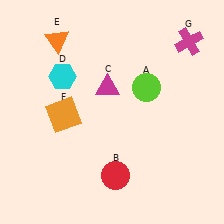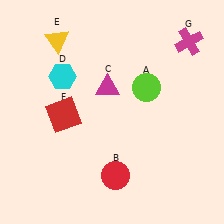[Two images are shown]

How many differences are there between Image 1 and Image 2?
There are 2 differences between the two images.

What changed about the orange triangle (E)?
In Image 1, E is orange. In Image 2, it changed to yellow.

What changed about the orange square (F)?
In Image 1, F is orange. In Image 2, it changed to red.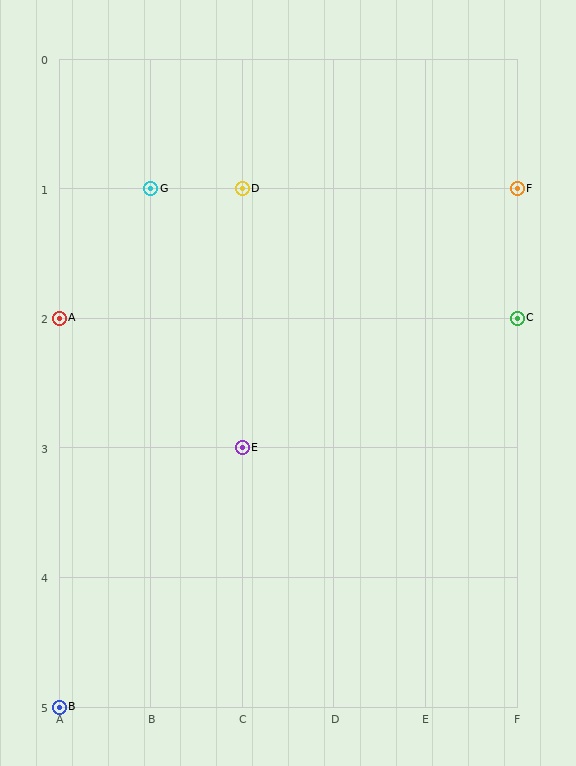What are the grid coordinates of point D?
Point D is at grid coordinates (C, 1).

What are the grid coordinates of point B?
Point B is at grid coordinates (A, 5).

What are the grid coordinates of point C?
Point C is at grid coordinates (F, 2).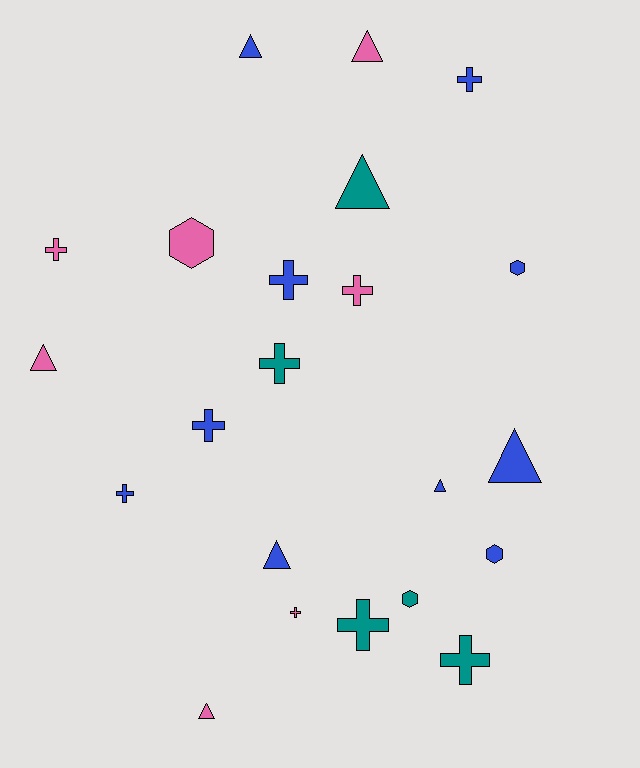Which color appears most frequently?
Blue, with 10 objects.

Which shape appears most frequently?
Cross, with 10 objects.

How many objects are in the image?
There are 22 objects.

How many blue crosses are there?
There are 4 blue crosses.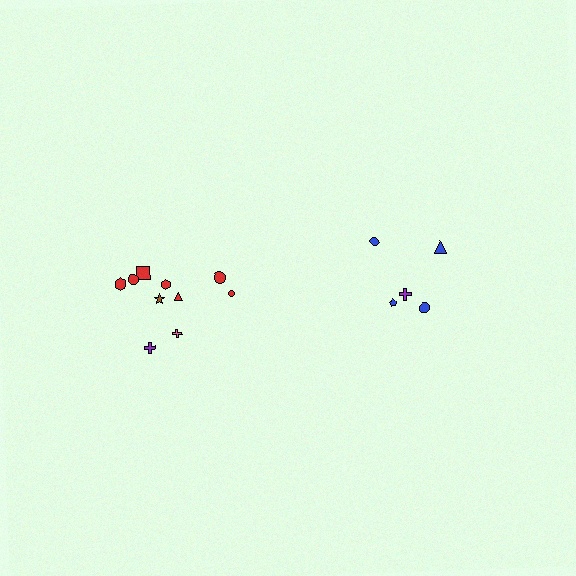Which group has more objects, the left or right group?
The left group.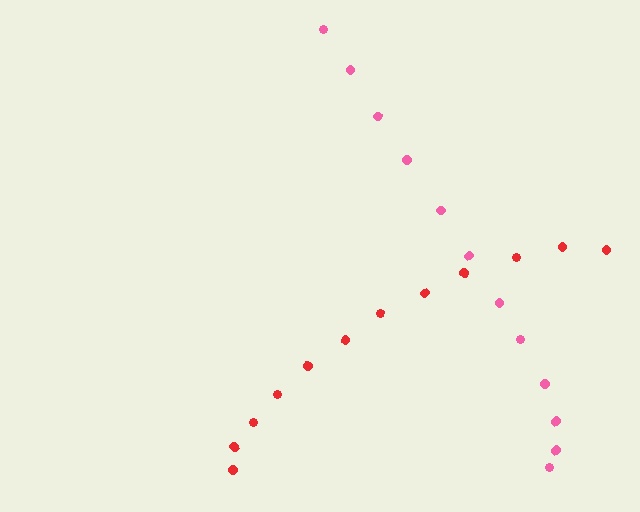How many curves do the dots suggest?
There are 2 distinct paths.